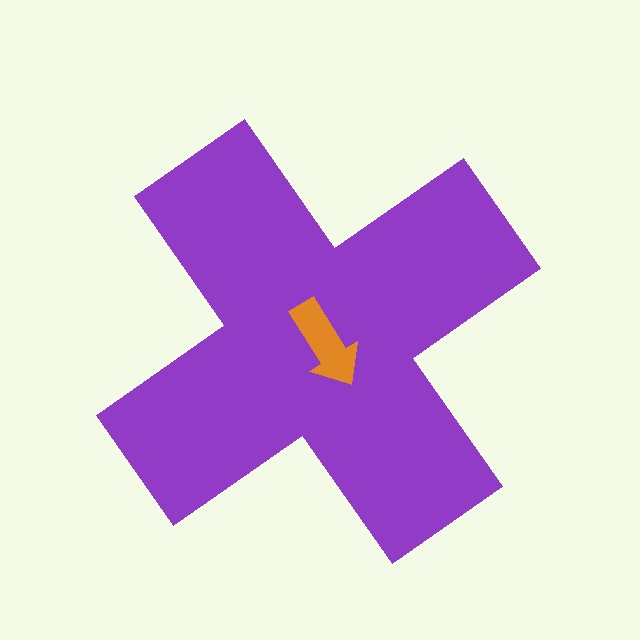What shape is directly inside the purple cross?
The orange arrow.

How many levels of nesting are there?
2.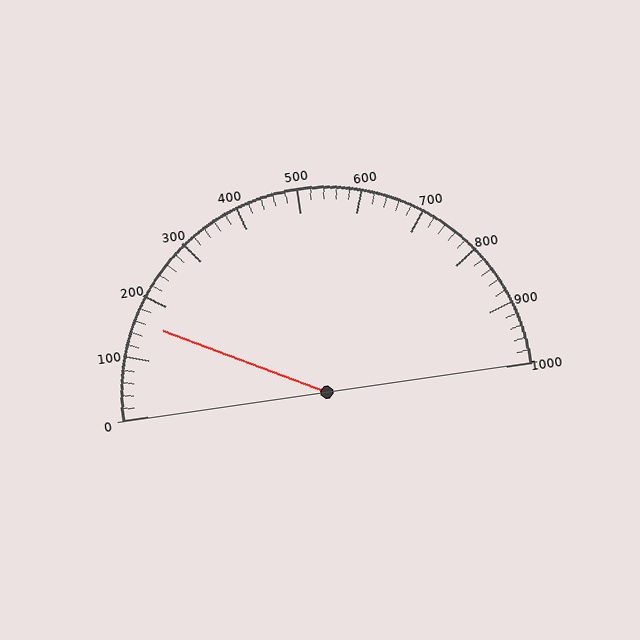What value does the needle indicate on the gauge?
The needle indicates approximately 160.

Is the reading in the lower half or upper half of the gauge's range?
The reading is in the lower half of the range (0 to 1000).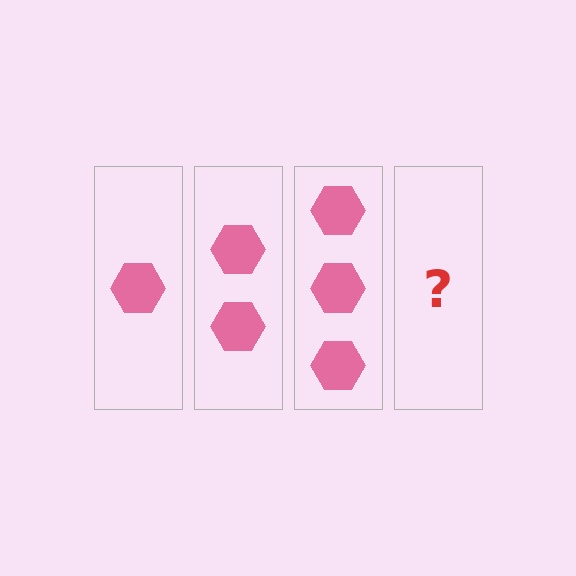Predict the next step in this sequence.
The next step is 4 hexagons.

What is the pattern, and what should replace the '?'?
The pattern is that each step adds one more hexagon. The '?' should be 4 hexagons.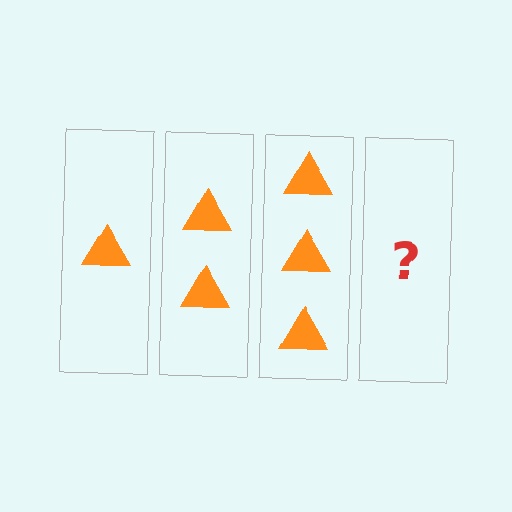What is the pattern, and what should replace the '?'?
The pattern is that each step adds one more triangle. The '?' should be 4 triangles.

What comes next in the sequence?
The next element should be 4 triangles.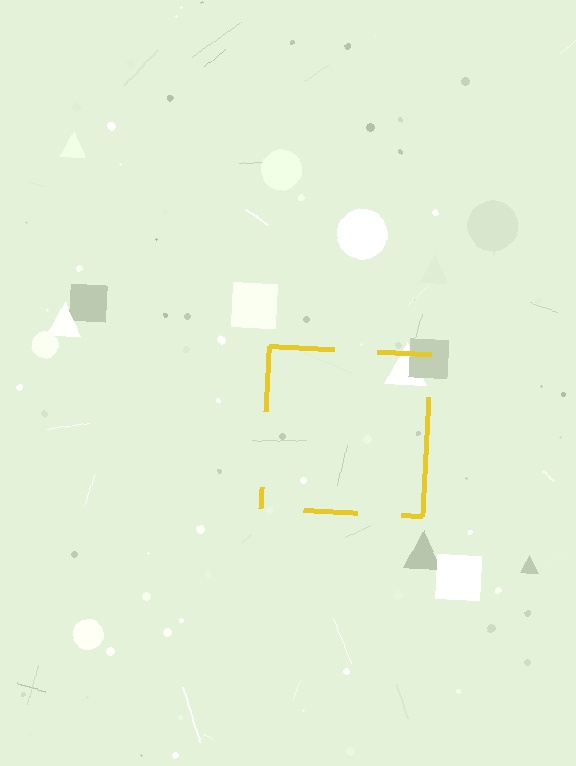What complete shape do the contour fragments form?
The contour fragments form a square.